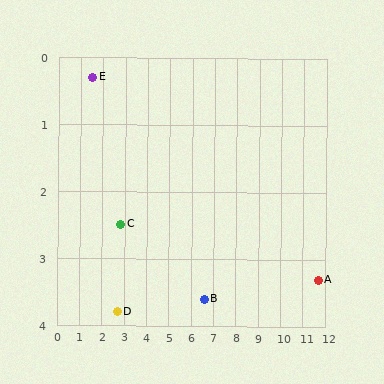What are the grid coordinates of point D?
Point D is at approximately (2.7, 3.8).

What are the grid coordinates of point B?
Point B is at approximately (6.6, 3.6).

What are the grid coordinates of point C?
Point C is at approximately (2.8, 2.5).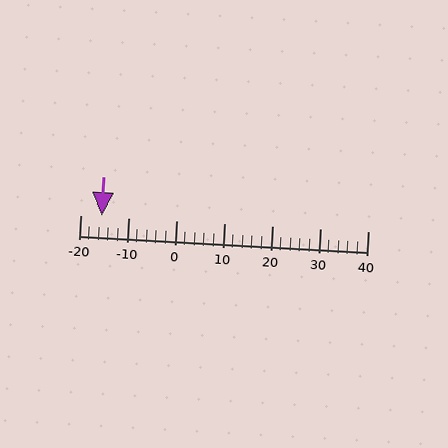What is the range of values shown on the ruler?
The ruler shows values from -20 to 40.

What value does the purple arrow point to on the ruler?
The purple arrow points to approximately -16.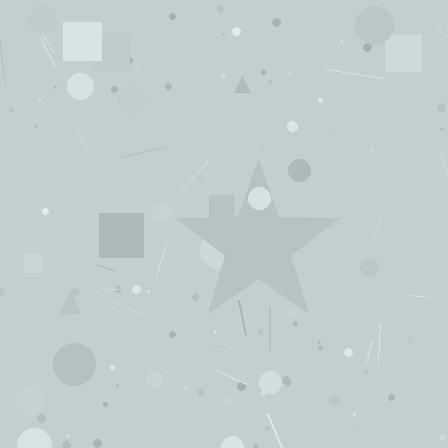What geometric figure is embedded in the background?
A star is embedded in the background.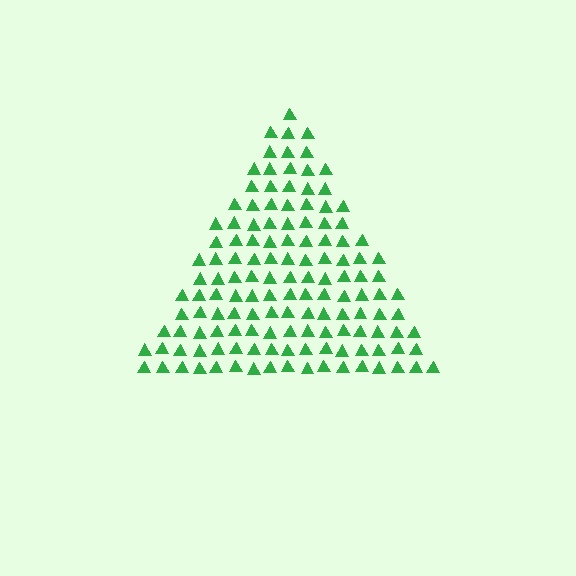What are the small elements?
The small elements are triangles.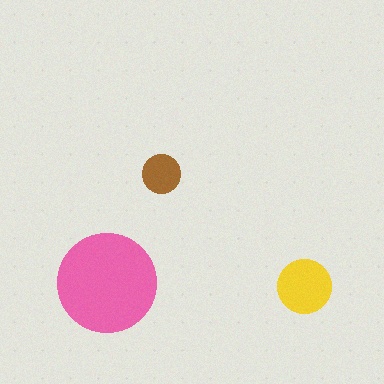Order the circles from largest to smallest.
the pink one, the yellow one, the brown one.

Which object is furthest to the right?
The yellow circle is rightmost.